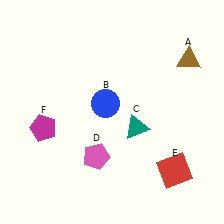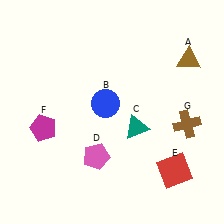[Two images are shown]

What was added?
A brown cross (G) was added in Image 2.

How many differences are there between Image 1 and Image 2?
There is 1 difference between the two images.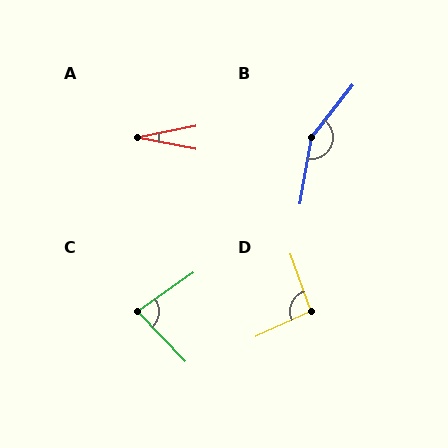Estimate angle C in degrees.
Approximately 82 degrees.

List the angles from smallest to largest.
A (23°), C (82°), D (95°), B (151°).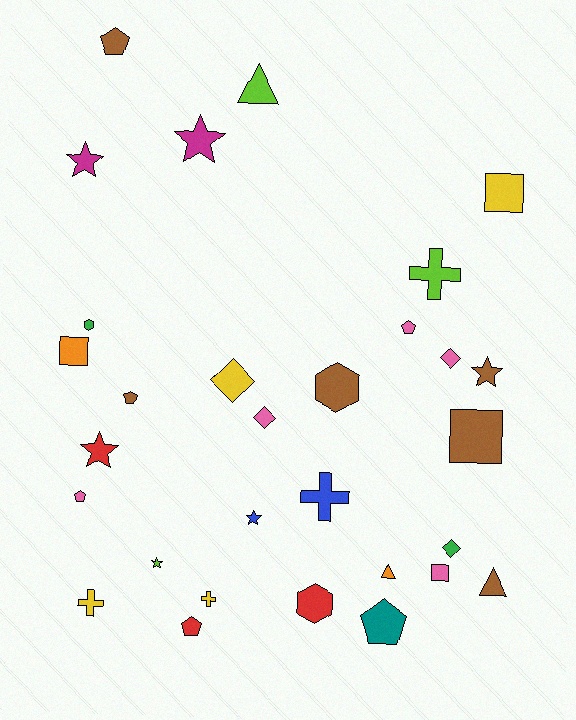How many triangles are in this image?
There are 3 triangles.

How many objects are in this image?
There are 30 objects.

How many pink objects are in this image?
There are 5 pink objects.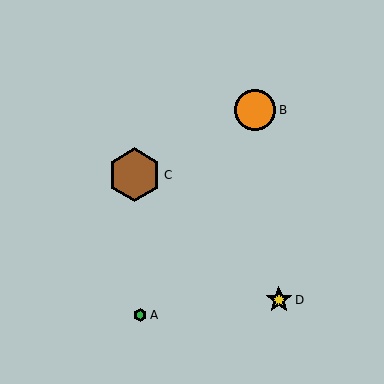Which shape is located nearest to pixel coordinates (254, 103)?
The orange circle (labeled B) at (255, 110) is nearest to that location.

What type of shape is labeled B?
Shape B is an orange circle.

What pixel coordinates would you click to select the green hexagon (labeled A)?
Click at (140, 315) to select the green hexagon A.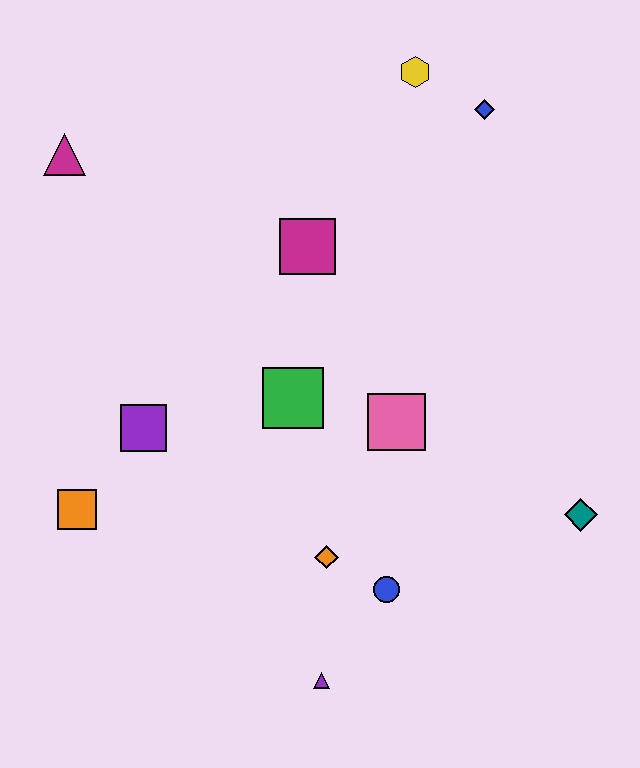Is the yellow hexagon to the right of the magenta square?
Yes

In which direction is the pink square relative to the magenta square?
The pink square is below the magenta square.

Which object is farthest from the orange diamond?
The yellow hexagon is farthest from the orange diamond.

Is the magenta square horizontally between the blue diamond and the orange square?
Yes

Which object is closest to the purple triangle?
The blue circle is closest to the purple triangle.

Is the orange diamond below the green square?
Yes